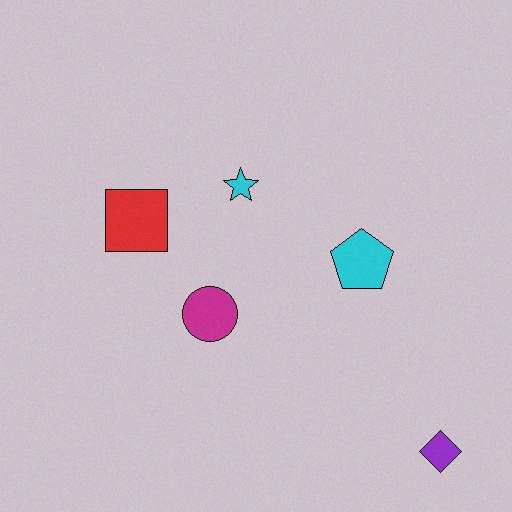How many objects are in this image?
There are 5 objects.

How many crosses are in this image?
There are no crosses.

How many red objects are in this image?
There is 1 red object.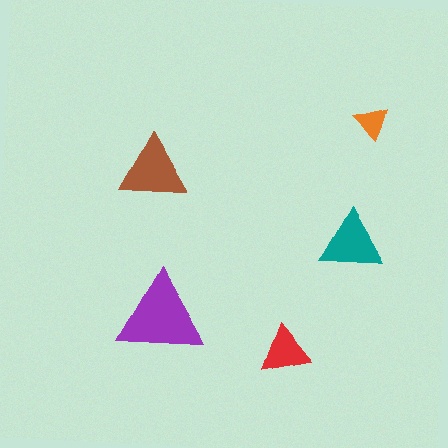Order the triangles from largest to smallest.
the purple one, the brown one, the teal one, the red one, the orange one.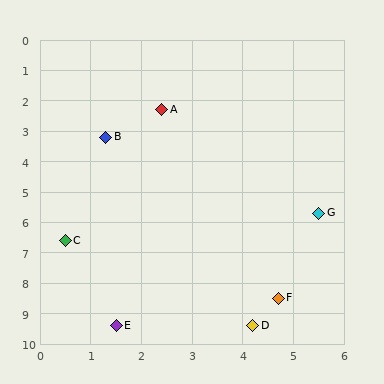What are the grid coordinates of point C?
Point C is at approximately (0.5, 6.6).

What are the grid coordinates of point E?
Point E is at approximately (1.5, 9.4).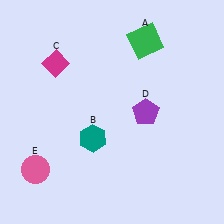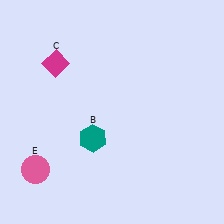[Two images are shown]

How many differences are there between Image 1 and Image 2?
There are 2 differences between the two images.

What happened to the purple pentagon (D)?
The purple pentagon (D) was removed in Image 2. It was in the bottom-right area of Image 1.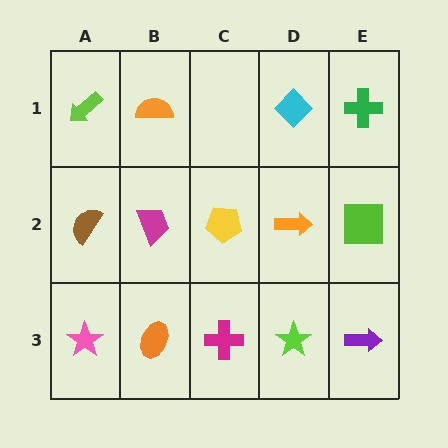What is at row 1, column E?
A green cross.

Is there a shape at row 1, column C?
No, that cell is empty.